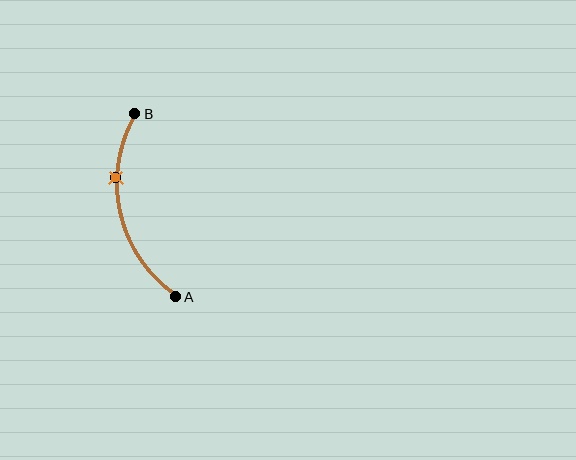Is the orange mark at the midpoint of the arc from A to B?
No. The orange mark lies on the arc but is closer to endpoint B. The arc midpoint would be at the point on the curve equidistant along the arc from both A and B.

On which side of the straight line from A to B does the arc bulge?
The arc bulges to the left of the straight line connecting A and B.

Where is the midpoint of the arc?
The arc midpoint is the point on the curve farthest from the straight line joining A and B. It sits to the left of that line.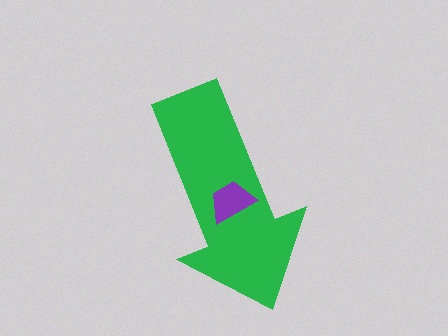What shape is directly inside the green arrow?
The purple trapezoid.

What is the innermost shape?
The purple trapezoid.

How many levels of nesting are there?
2.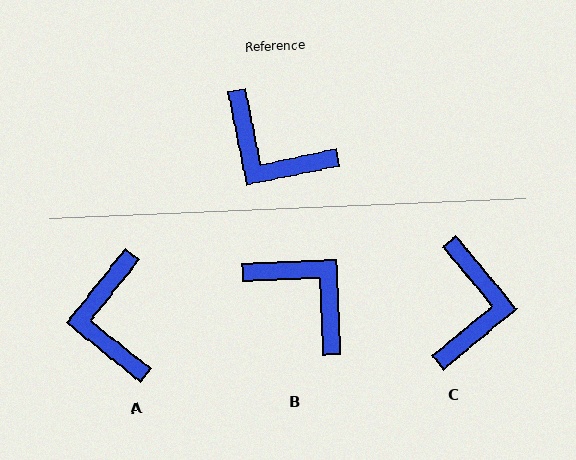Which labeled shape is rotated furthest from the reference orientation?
B, about 171 degrees away.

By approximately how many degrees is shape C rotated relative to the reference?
Approximately 118 degrees counter-clockwise.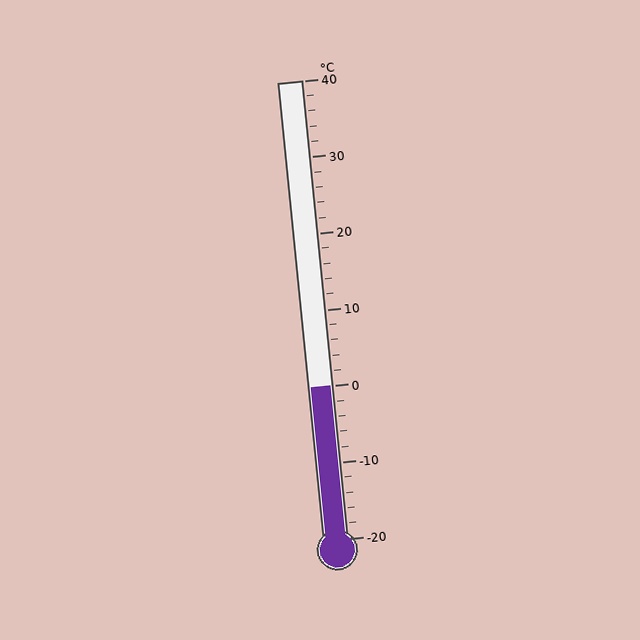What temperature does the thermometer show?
The thermometer shows approximately 0°C.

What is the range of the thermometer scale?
The thermometer scale ranges from -20°C to 40°C.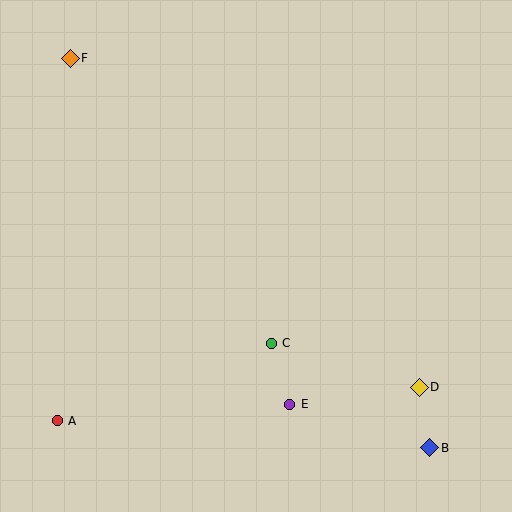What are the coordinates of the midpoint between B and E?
The midpoint between B and E is at (360, 426).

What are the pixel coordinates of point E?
Point E is at (290, 404).